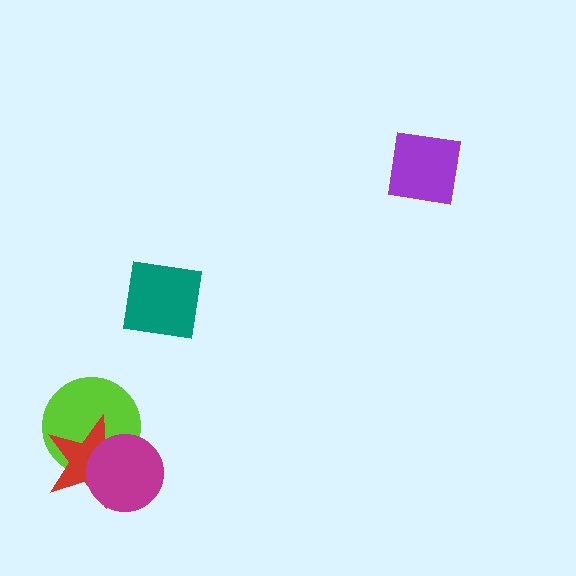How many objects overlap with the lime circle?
2 objects overlap with the lime circle.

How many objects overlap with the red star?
2 objects overlap with the red star.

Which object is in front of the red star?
The magenta circle is in front of the red star.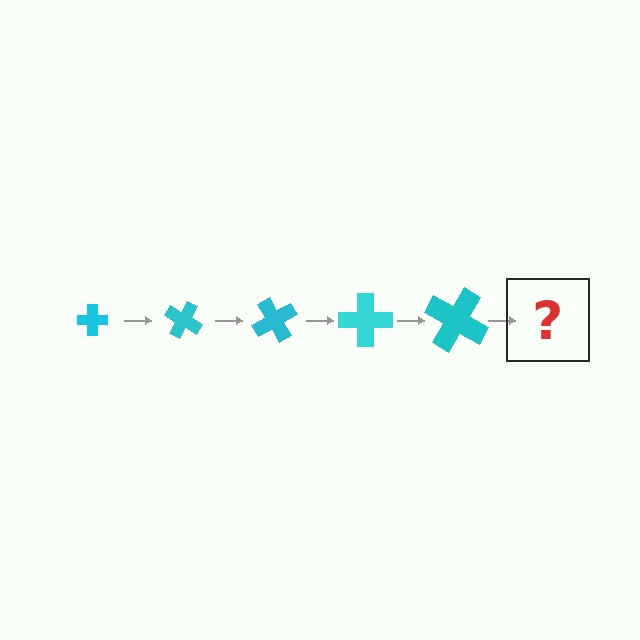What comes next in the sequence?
The next element should be a cross, larger than the previous one and rotated 150 degrees from the start.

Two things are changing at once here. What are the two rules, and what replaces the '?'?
The two rules are that the cross grows larger each step and it rotates 30 degrees each step. The '?' should be a cross, larger than the previous one and rotated 150 degrees from the start.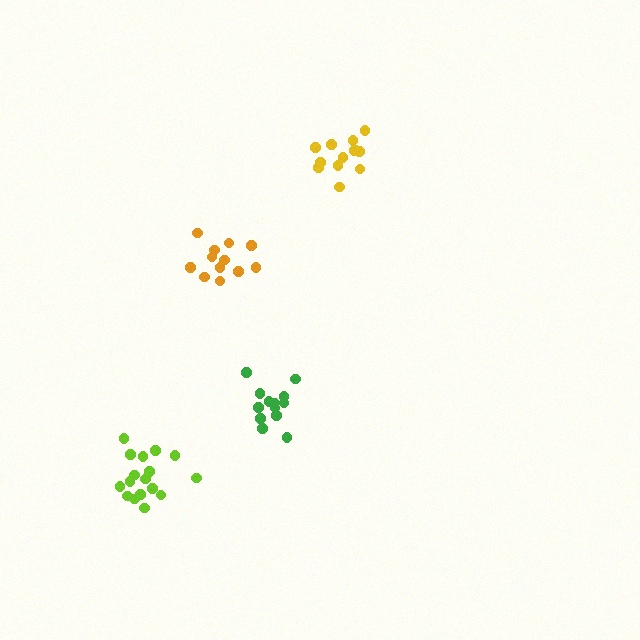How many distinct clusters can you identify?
There are 4 distinct clusters.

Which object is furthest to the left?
The lime cluster is leftmost.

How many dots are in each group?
Group 1: 13 dots, Group 2: 13 dots, Group 3: 12 dots, Group 4: 18 dots (56 total).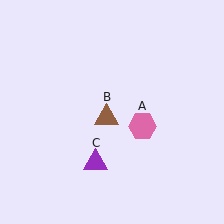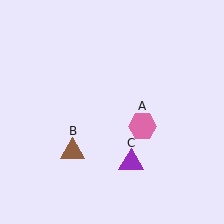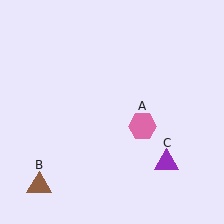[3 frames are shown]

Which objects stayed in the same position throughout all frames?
Pink hexagon (object A) remained stationary.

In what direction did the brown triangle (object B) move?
The brown triangle (object B) moved down and to the left.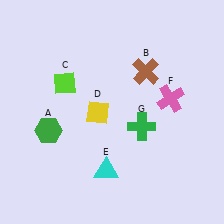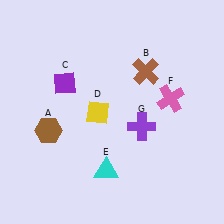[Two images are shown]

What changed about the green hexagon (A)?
In Image 1, A is green. In Image 2, it changed to brown.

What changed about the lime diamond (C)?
In Image 1, C is lime. In Image 2, it changed to purple.